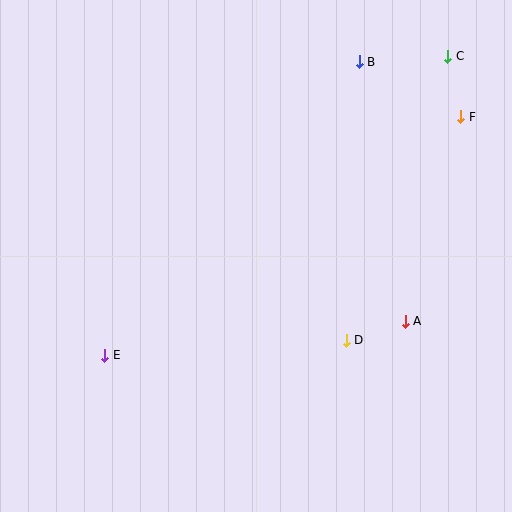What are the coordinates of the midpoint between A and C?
The midpoint between A and C is at (427, 189).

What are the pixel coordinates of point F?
Point F is at (461, 117).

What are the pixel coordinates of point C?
Point C is at (448, 56).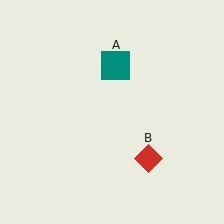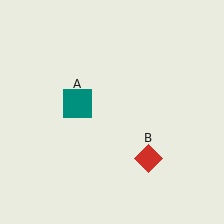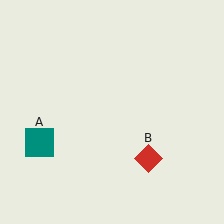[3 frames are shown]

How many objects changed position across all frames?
1 object changed position: teal square (object A).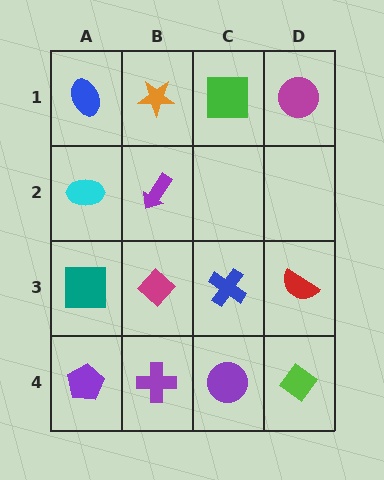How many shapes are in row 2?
2 shapes.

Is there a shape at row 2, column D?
No, that cell is empty.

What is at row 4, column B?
A purple cross.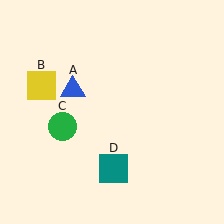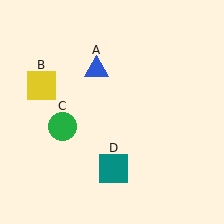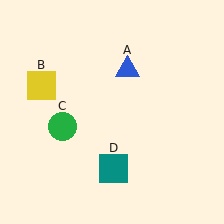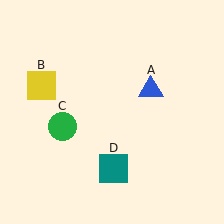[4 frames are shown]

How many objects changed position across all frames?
1 object changed position: blue triangle (object A).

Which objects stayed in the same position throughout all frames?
Yellow square (object B) and green circle (object C) and teal square (object D) remained stationary.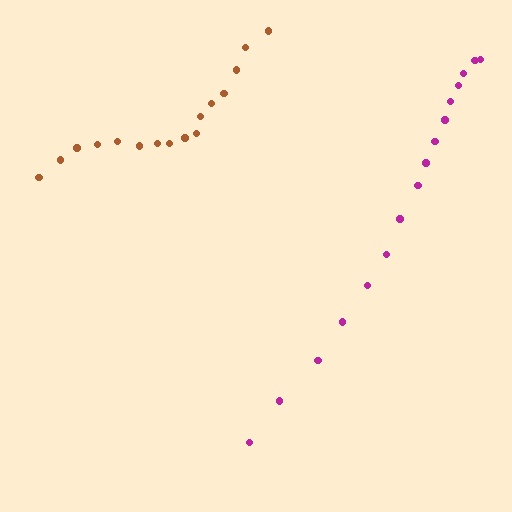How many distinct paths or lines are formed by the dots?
There are 2 distinct paths.